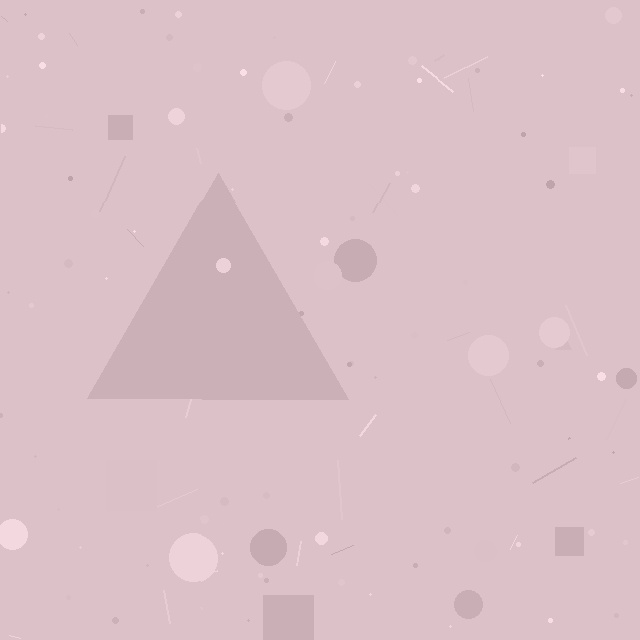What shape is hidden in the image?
A triangle is hidden in the image.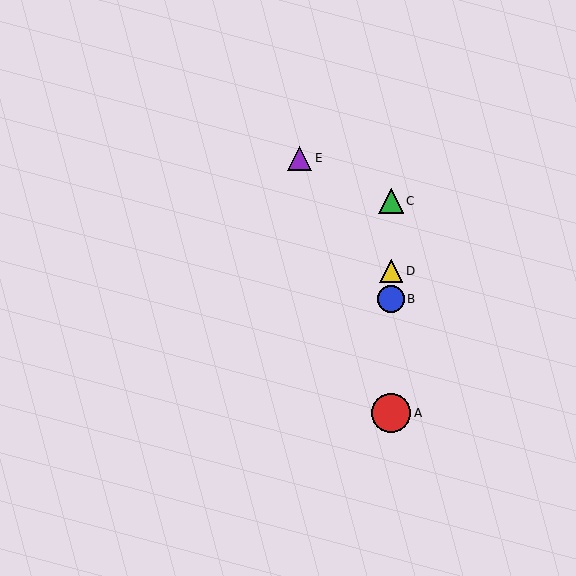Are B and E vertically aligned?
No, B is at x≈391 and E is at x≈300.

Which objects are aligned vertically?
Objects A, B, C, D are aligned vertically.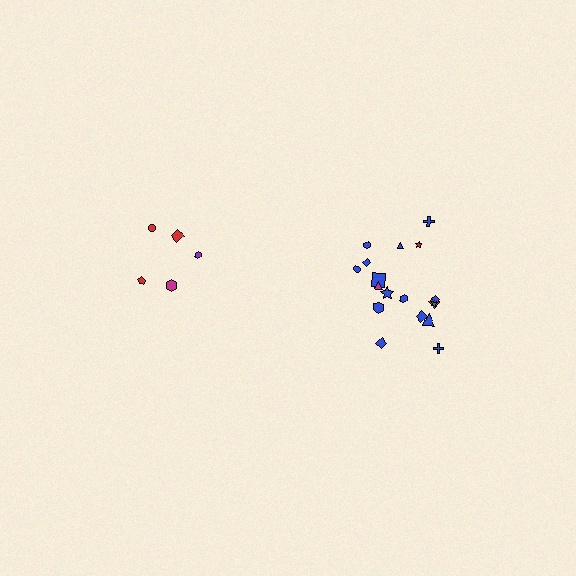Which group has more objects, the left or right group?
The right group.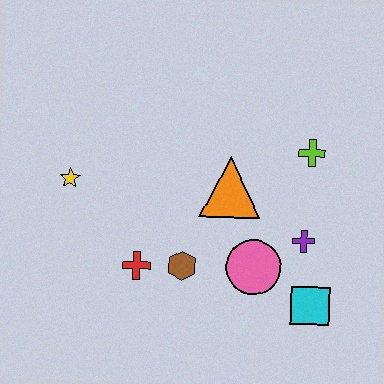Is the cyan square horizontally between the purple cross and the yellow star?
No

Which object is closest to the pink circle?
The purple cross is closest to the pink circle.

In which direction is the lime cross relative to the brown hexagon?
The lime cross is to the right of the brown hexagon.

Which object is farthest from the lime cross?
The yellow star is farthest from the lime cross.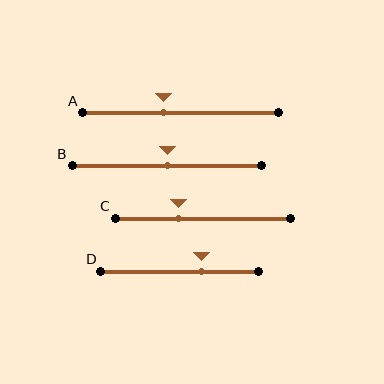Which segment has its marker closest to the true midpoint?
Segment B has its marker closest to the true midpoint.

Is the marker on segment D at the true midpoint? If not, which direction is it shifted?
No, the marker on segment D is shifted to the right by about 14% of the segment length.